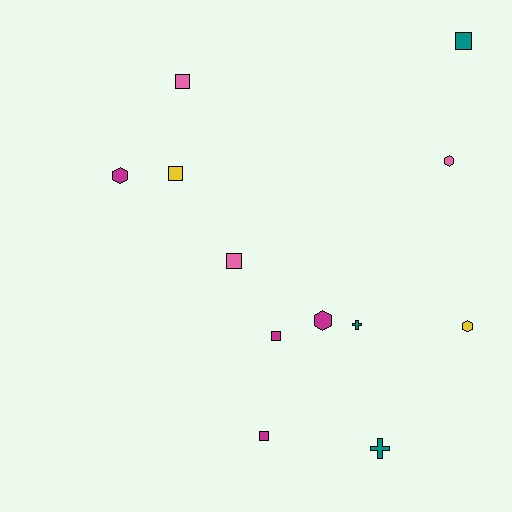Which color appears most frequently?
Magenta, with 4 objects.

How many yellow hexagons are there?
There is 1 yellow hexagon.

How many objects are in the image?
There are 12 objects.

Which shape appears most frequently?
Square, with 6 objects.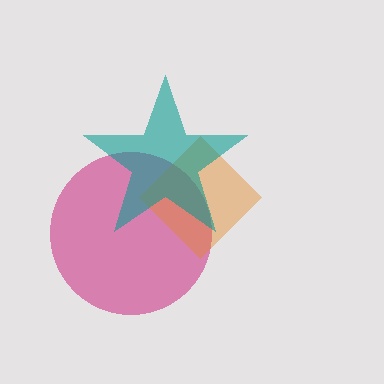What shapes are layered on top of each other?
The layered shapes are: a magenta circle, an orange diamond, a teal star.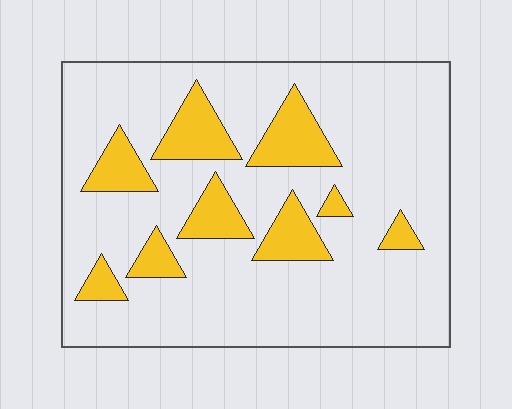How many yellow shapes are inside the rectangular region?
9.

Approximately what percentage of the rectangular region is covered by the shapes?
Approximately 20%.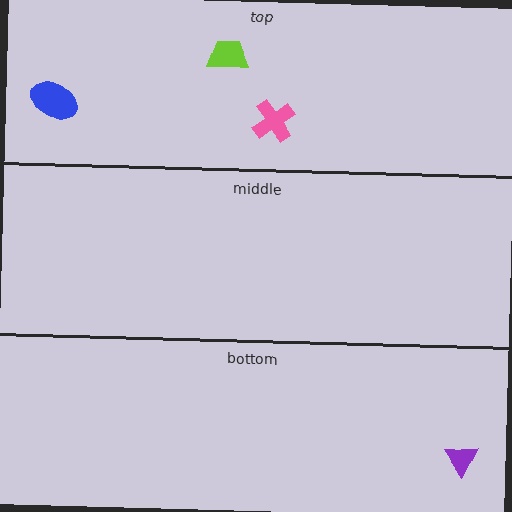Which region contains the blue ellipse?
The top region.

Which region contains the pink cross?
The top region.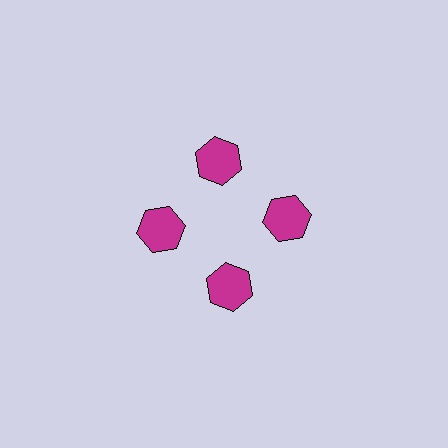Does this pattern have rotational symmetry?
Yes, this pattern has 4-fold rotational symmetry. It looks the same after rotating 90 degrees around the center.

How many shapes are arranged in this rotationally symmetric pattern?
There are 4 shapes, arranged in 4 groups of 1.